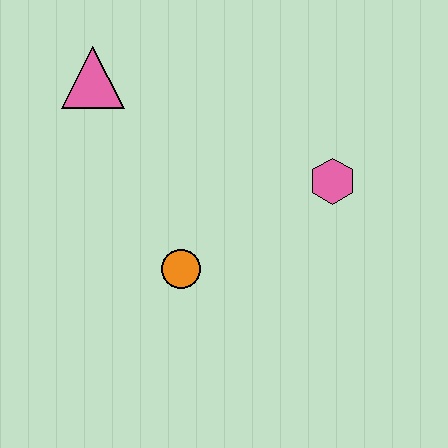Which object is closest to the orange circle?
The pink hexagon is closest to the orange circle.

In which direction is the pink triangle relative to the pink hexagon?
The pink triangle is to the left of the pink hexagon.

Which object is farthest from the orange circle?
The pink triangle is farthest from the orange circle.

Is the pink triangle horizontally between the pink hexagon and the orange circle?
No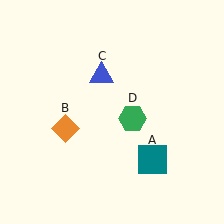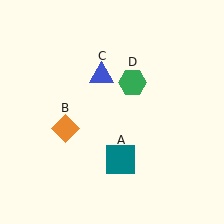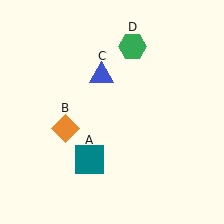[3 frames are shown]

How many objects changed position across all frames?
2 objects changed position: teal square (object A), green hexagon (object D).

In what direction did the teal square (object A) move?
The teal square (object A) moved left.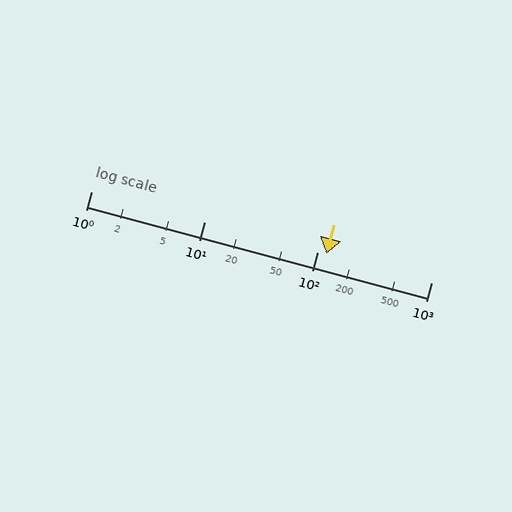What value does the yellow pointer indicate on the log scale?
The pointer indicates approximately 120.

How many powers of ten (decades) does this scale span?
The scale spans 3 decades, from 1 to 1000.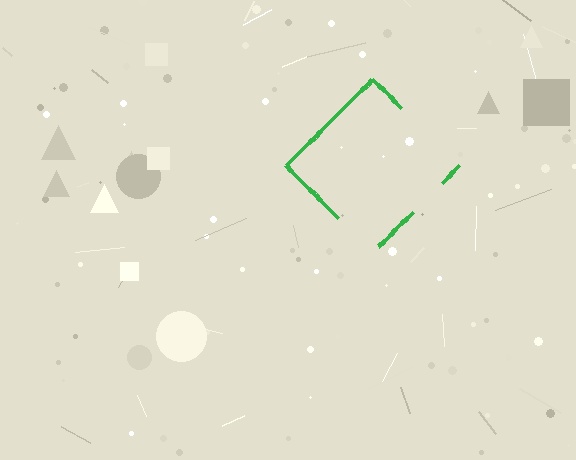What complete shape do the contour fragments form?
The contour fragments form a diamond.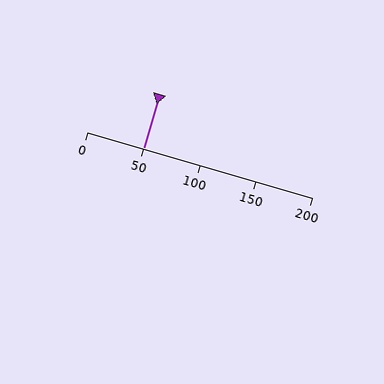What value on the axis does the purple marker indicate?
The marker indicates approximately 50.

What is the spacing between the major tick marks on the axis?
The major ticks are spaced 50 apart.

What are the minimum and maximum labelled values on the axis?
The axis runs from 0 to 200.